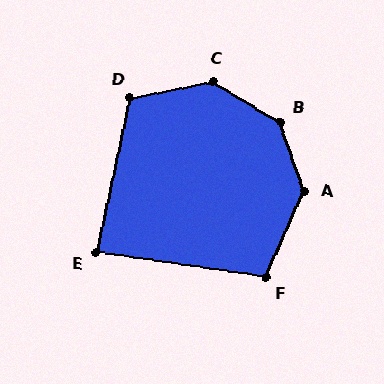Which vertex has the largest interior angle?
B, at approximately 140 degrees.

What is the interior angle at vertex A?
Approximately 136 degrees (obtuse).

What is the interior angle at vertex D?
Approximately 114 degrees (obtuse).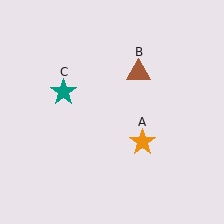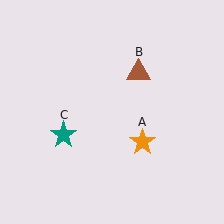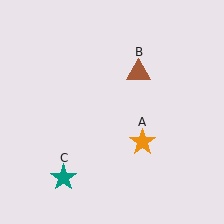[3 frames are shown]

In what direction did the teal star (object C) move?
The teal star (object C) moved down.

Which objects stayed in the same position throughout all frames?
Orange star (object A) and brown triangle (object B) remained stationary.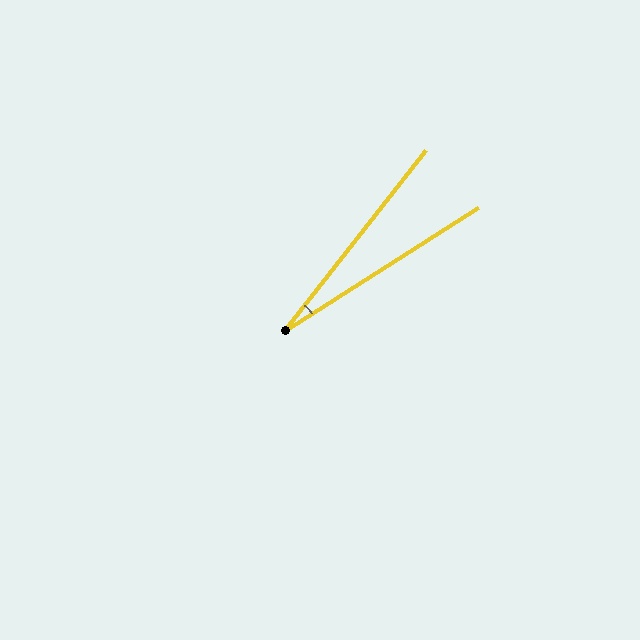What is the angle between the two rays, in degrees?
Approximately 19 degrees.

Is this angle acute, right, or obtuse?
It is acute.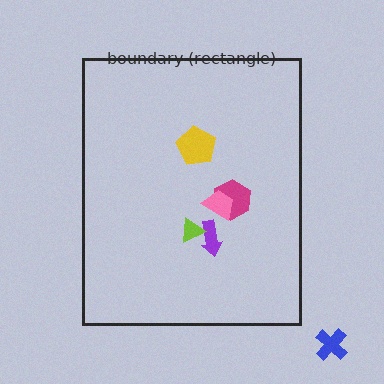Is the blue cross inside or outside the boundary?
Outside.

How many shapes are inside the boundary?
5 inside, 1 outside.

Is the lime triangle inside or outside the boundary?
Inside.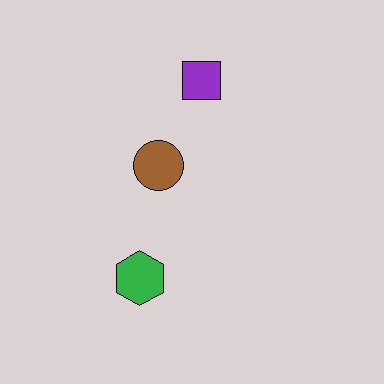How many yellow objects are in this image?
There are no yellow objects.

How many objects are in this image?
There are 3 objects.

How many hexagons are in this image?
There is 1 hexagon.